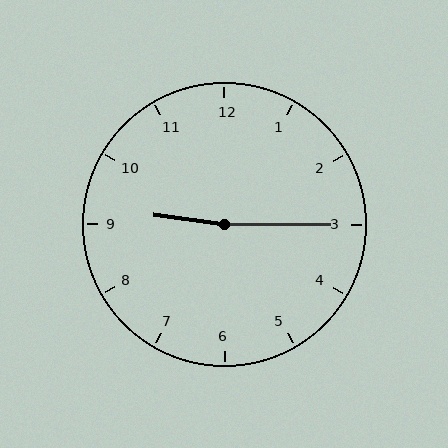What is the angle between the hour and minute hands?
Approximately 172 degrees.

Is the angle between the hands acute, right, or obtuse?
It is obtuse.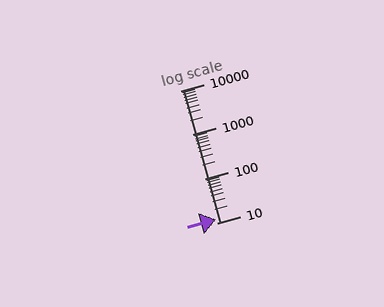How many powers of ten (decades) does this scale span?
The scale spans 3 decades, from 10 to 10000.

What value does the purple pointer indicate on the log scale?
The pointer indicates approximately 12.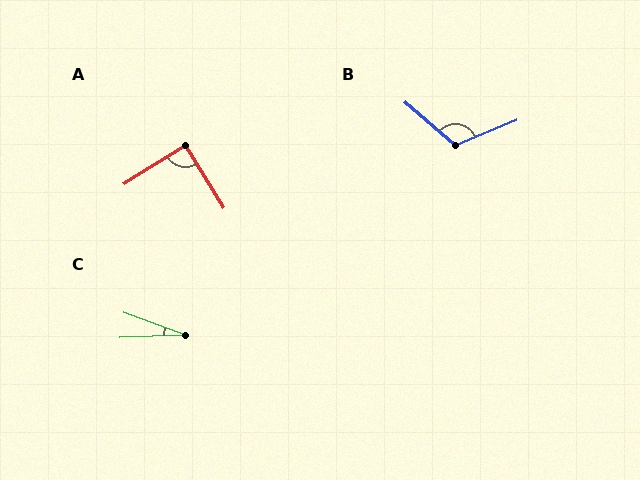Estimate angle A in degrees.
Approximately 90 degrees.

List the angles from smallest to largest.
C (22°), A (90°), B (117°).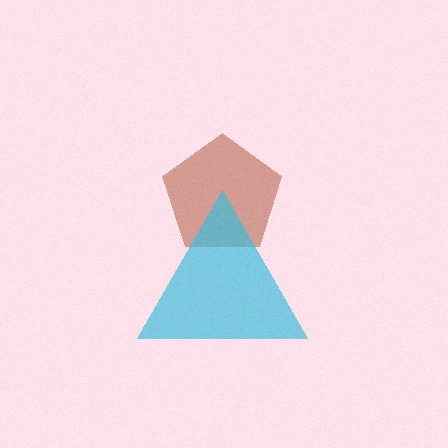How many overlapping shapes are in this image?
There are 2 overlapping shapes in the image.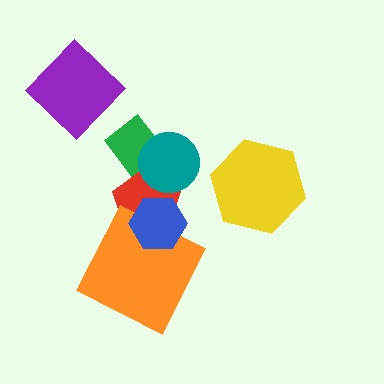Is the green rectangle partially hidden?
Yes, it is partially covered by another shape.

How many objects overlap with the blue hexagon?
2 objects overlap with the blue hexagon.